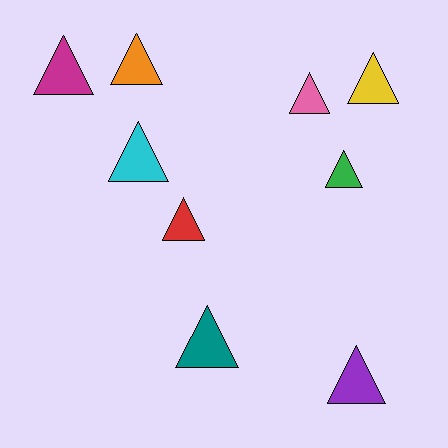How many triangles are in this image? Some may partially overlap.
There are 9 triangles.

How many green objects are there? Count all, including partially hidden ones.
There is 1 green object.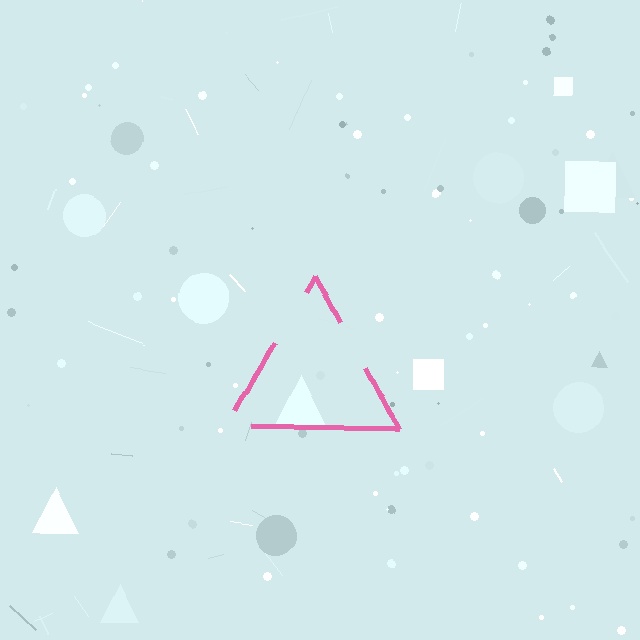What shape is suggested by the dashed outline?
The dashed outline suggests a triangle.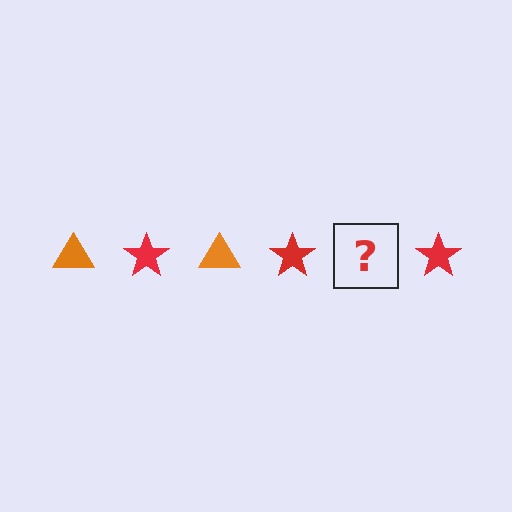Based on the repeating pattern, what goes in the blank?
The blank should be an orange triangle.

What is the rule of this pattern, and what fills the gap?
The rule is that the pattern alternates between orange triangle and red star. The gap should be filled with an orange triangle.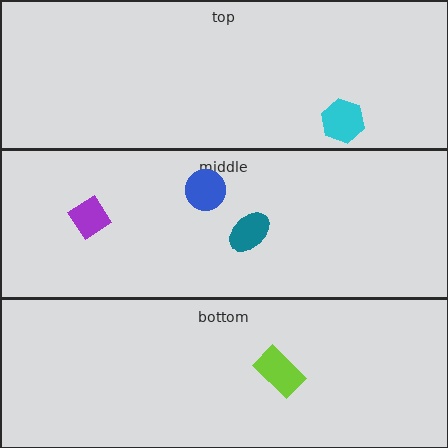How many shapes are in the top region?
1.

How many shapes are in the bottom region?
1.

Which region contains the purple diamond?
The middle region.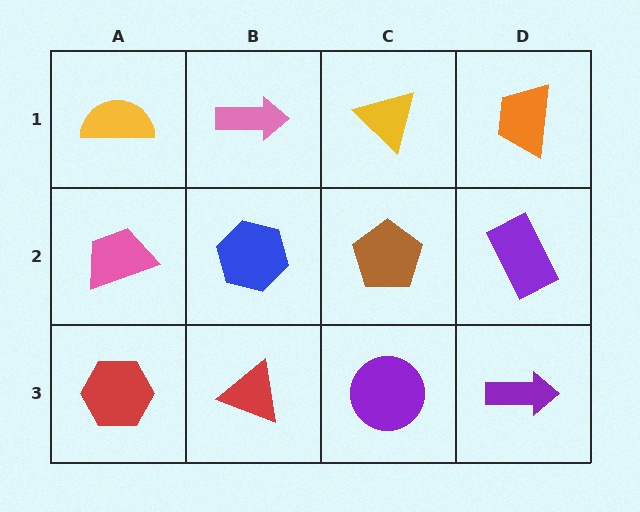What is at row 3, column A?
A red hexagon.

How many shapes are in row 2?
4 shapes.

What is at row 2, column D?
A purple rectangle.